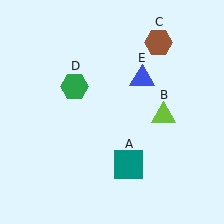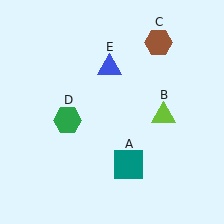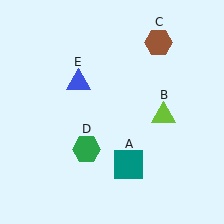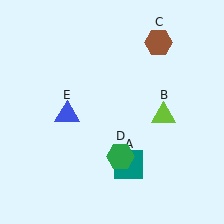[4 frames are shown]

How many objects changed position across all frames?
2 objects changed position: green hexagon (object D), blue triangle (object E).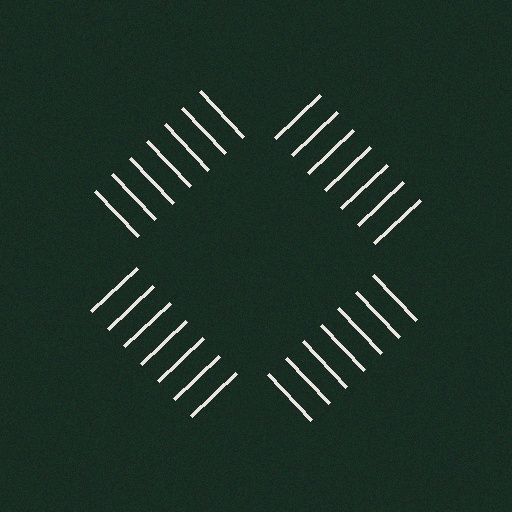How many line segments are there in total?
28 — 7 along each of the 4 edges.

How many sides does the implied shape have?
4 sides — the line-ends trace a square.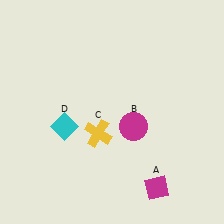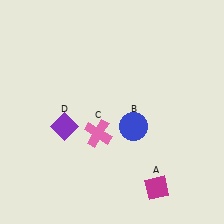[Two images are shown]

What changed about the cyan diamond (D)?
In Image 1, D is cyan. In Image 2, it changed to purple.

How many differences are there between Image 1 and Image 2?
There are 3 differences between the two images.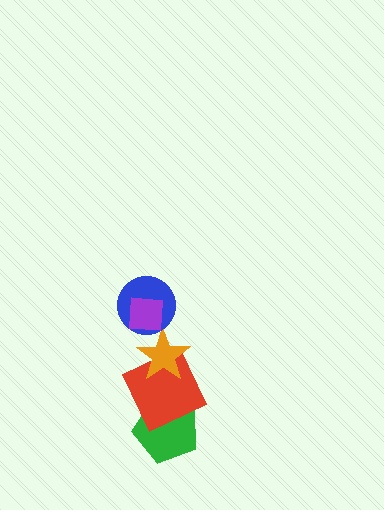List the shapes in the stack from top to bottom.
From top to bottom: the purple square, the blue circle, the orange star, the red square, the green pentagon.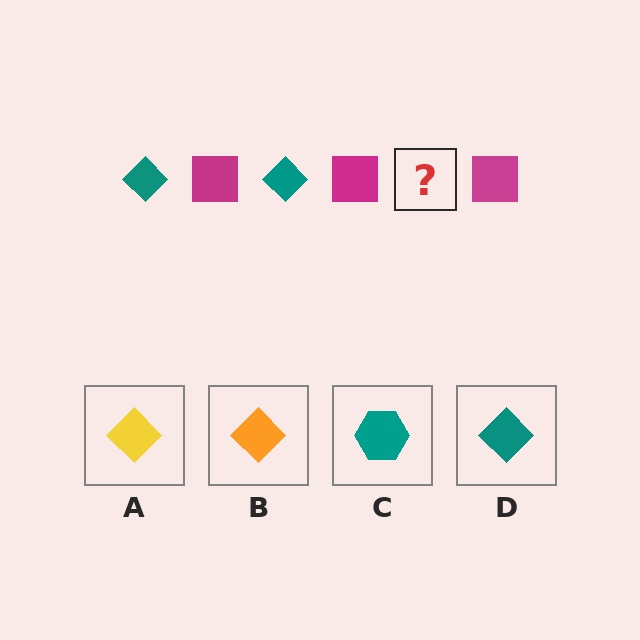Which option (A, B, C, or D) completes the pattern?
D.